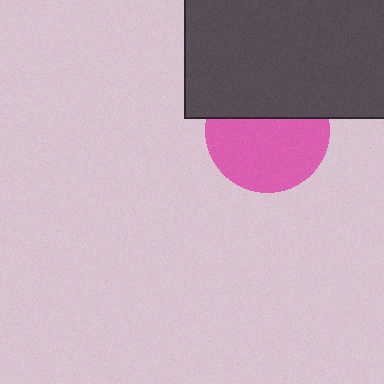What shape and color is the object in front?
The object in front is a dark gray rectangle.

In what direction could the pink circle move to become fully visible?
The pink circle could move down. That would shift it out from behind the dark gray rectangle entirely.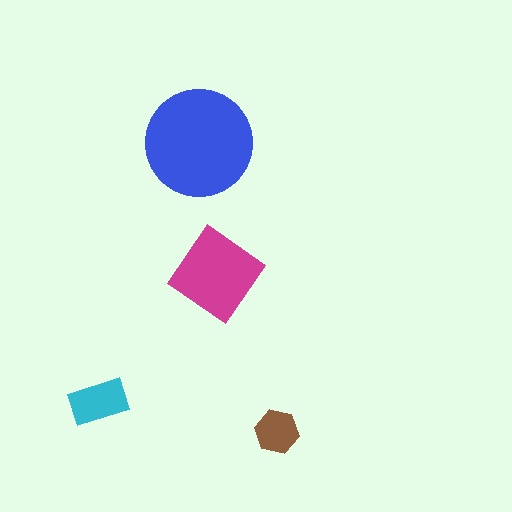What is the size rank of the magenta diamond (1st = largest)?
2nd.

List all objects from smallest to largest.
The brown hexagon, the cyan rectangle, the magenta diamond, the blue circle.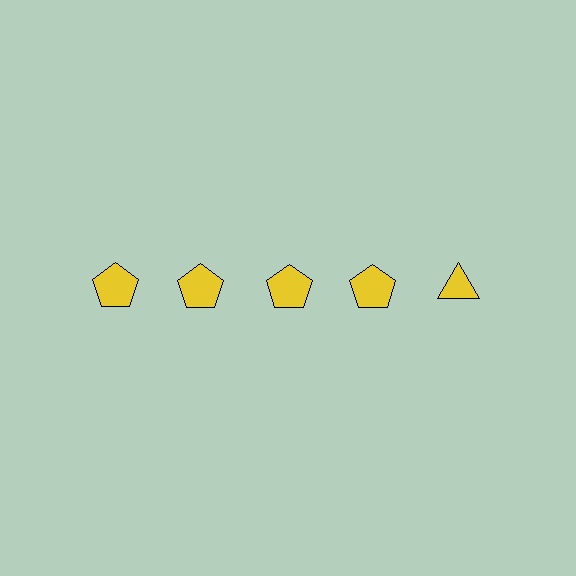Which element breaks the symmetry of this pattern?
The yellow triangle in the top row, rightmost column breaks the symmetry. All other shapes are yellow pentagons.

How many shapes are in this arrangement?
There are 5 shapes arranged in a grid pattern.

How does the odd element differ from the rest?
It has a different shape: triangle instead of pentagon.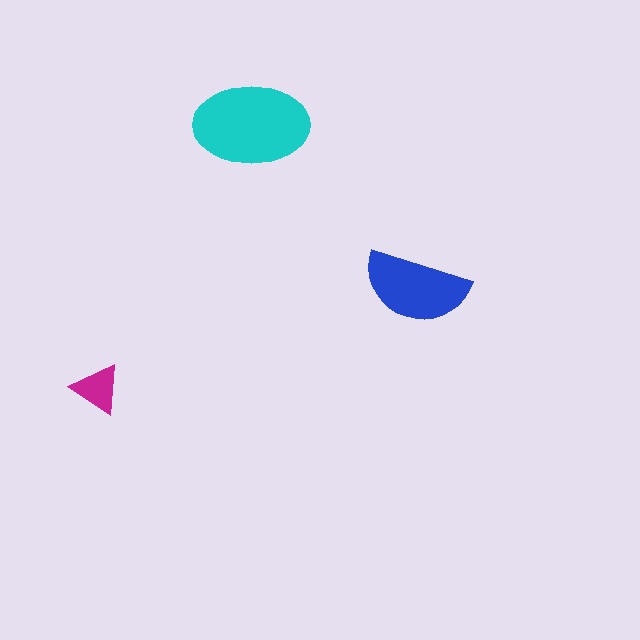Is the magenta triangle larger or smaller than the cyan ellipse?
Smaller.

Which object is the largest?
The cyan ellipse.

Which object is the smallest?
The magenta triangle.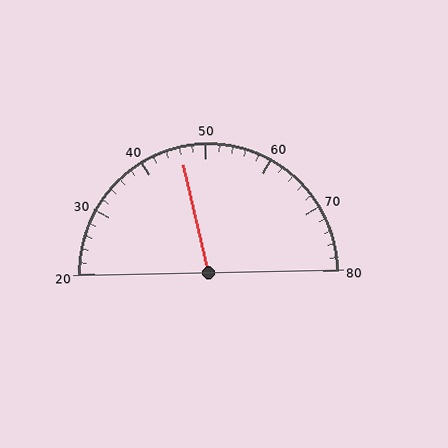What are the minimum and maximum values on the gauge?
The gauge ranges from 20 to 80.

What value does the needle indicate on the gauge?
The needle indicates approximately 46.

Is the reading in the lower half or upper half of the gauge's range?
The reading is in the lower half of the range (20 to 80).